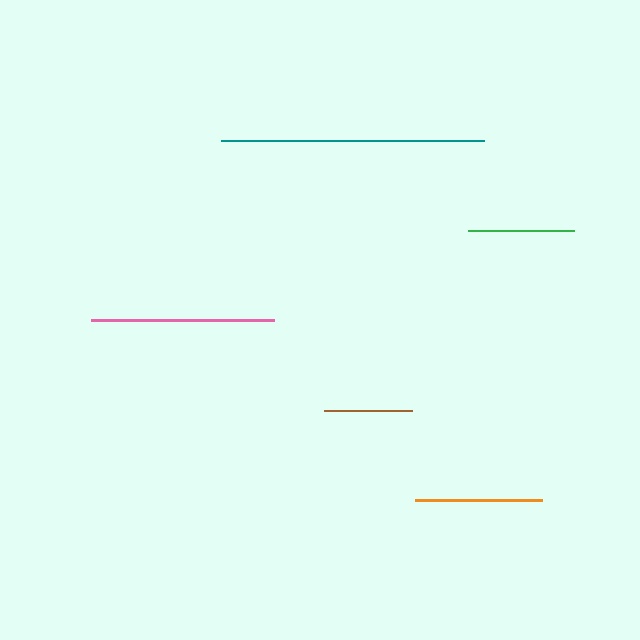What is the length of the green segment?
The green segment is approximately 106 pixels long.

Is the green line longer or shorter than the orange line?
The orange line is longer than the green line.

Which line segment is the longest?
The teal line is the longest at approximately 264 pixels.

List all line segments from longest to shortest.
From longest to shortest: teal, pink, orange, green, brown.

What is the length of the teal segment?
The teal segment is approximately 264 pixels long.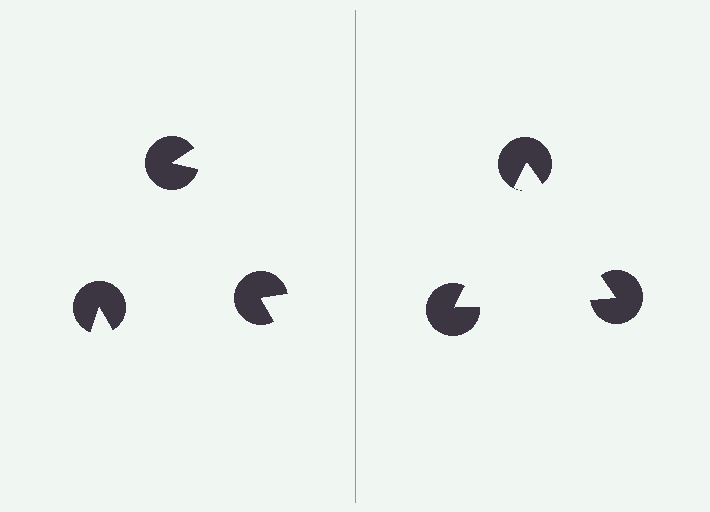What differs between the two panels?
The pac-man discs are positioned identically on both sides; only the wedge orientations differ. On the right they align to a triangle; on the left they are misaligned.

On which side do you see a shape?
An illusory triangle appears on the right side. On the left side the wedge cuts are rotated, so no coherent shape forms.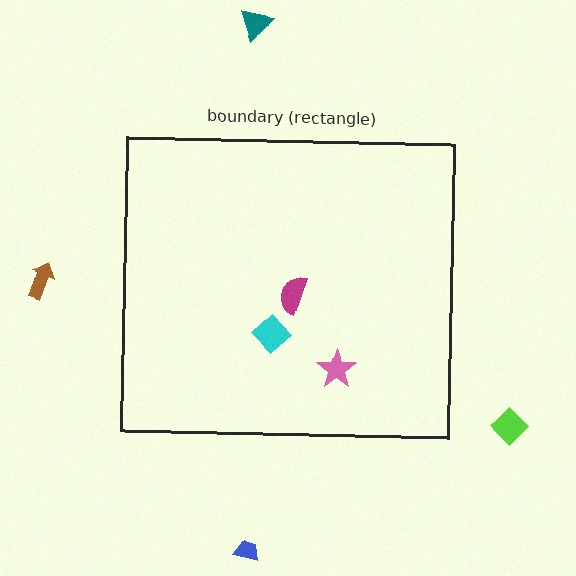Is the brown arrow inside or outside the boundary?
Outside.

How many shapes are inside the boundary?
3 inside, 4 outside.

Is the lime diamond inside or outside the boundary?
Outside.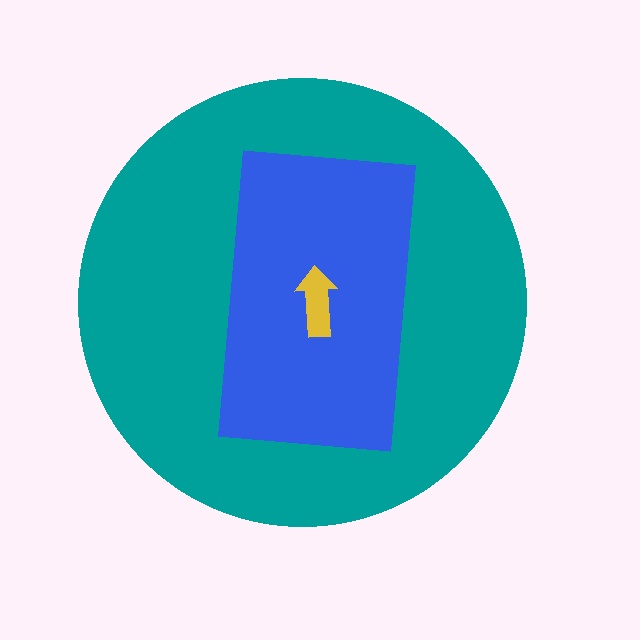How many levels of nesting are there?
3.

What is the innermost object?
The yellow arrow.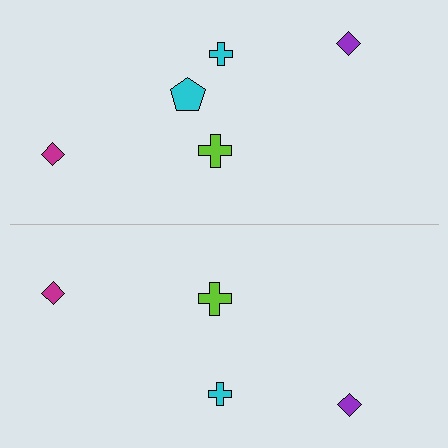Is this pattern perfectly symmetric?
No, the pattern is not perfectly symmetric. A cyan pentagon is missing from the bottom side.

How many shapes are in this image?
There are 9 shapes in this image.